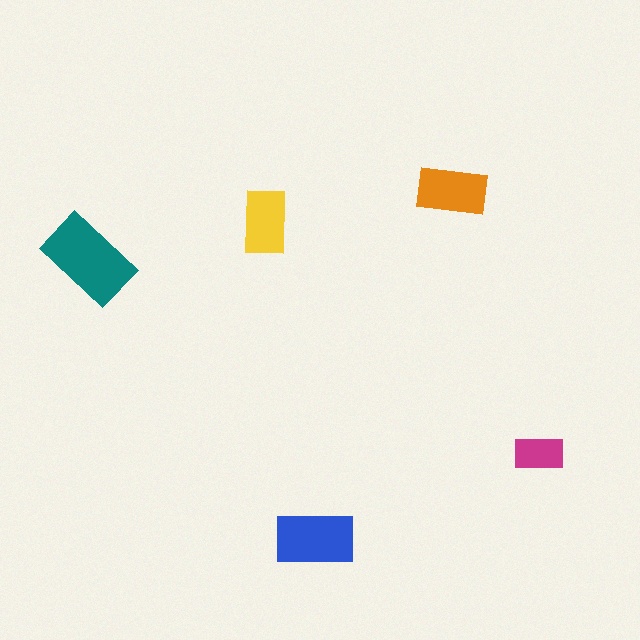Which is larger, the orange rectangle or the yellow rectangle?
The orange one.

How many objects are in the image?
There are 5 objects in the image.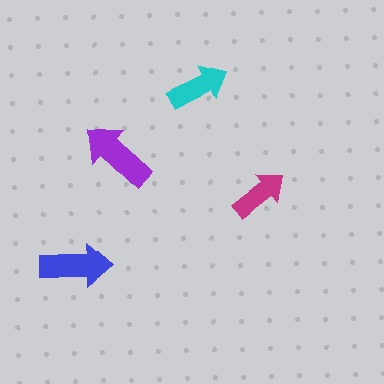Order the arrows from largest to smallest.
the purple one, the blue one, the cyan one, the magenta one.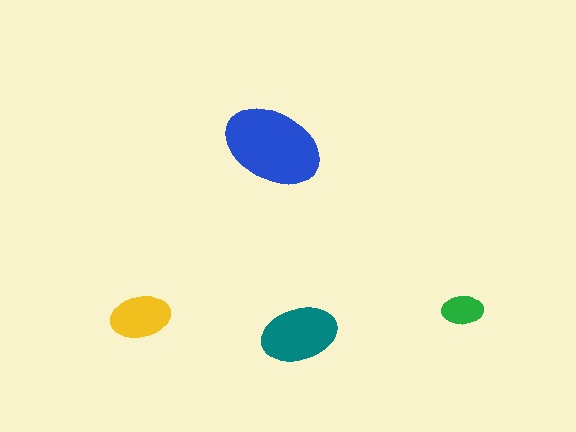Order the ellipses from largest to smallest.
the blue one, the teal one, the yellow one, the green one.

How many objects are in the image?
There are 4 objects in the image.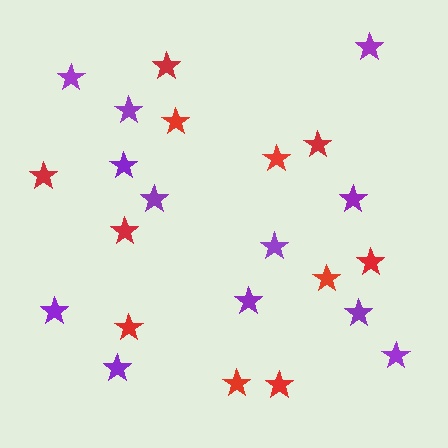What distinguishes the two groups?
There are 2 groups: one group of purple stars (12) and one group of red stars (11).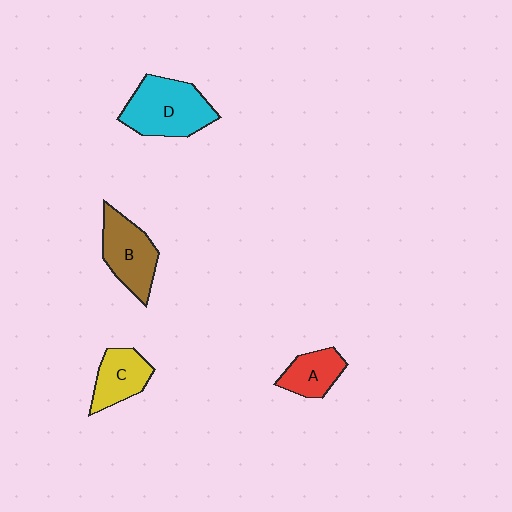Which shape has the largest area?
Shape D (cyan).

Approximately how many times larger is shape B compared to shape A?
Approximately 1.5 times.